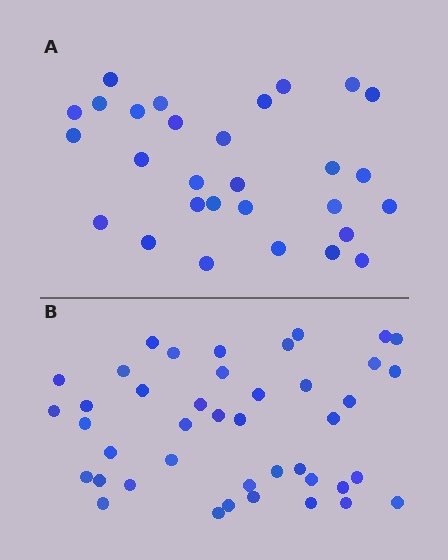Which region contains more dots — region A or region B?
Region B (the bottom region) has more dots.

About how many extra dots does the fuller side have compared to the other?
Region B has approximately 15 more dots than region A.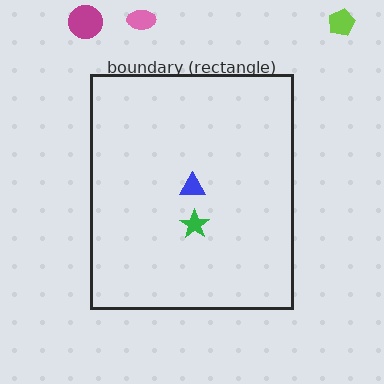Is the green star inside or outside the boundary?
Inside.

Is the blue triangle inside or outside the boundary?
Inside.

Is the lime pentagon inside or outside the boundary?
Outside.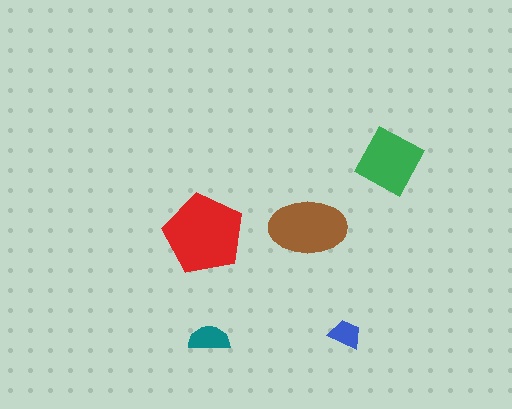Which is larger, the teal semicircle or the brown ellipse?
The brown ellipse.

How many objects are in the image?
There are 5 objects in the image.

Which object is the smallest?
The blue trapezoid.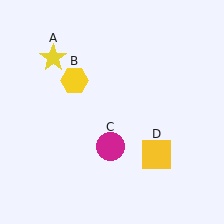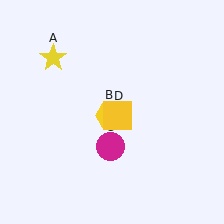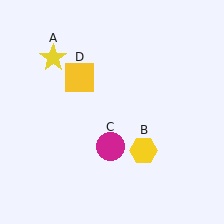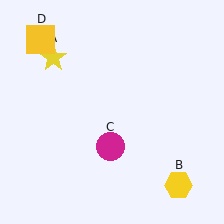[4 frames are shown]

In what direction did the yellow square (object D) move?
The yellow square (object D) moved up and to the left.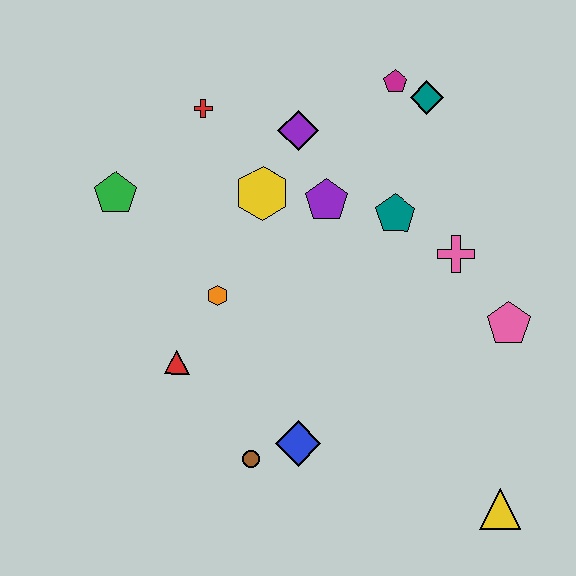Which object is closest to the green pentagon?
The red cross is closest to the green pentagon.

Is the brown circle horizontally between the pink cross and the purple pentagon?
No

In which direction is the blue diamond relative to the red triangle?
The blue diamond is to the right of the red triangle.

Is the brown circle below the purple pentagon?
Yes